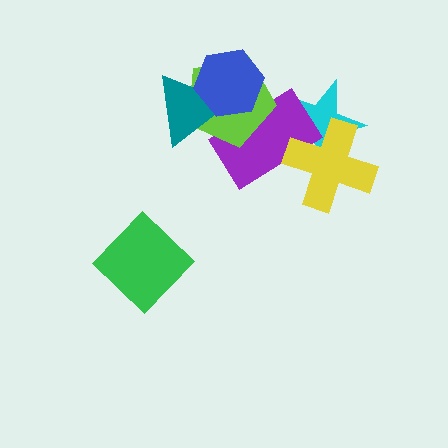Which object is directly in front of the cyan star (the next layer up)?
The purple rectangle is directly in front of the cyan star.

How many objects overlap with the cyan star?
2 objects overlap with the cyan star.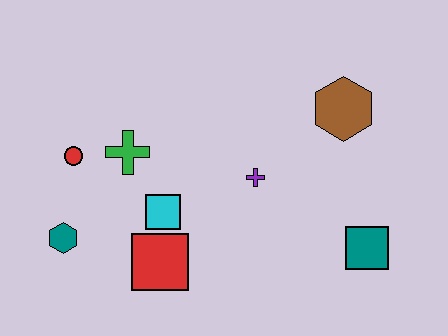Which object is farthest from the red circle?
The teal square is farthest from the red circle.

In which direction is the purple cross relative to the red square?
The purple cross is to the right of the red square.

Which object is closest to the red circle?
The green cross is closest to the red circle.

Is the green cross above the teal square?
Yes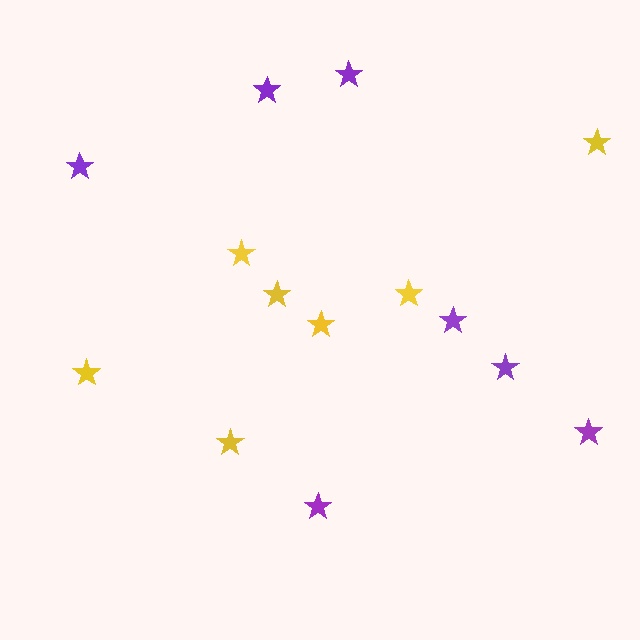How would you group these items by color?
There are 2 groups: one group of purple stars (7) and one group of yellow stars (7).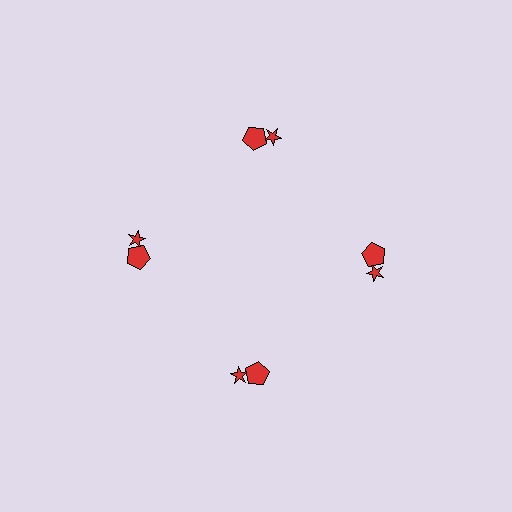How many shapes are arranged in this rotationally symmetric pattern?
There are 8 shapes, arranged in 4 groups of 2.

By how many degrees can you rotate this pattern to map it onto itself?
The pattern maps onto itself every 90 degrees of rotation.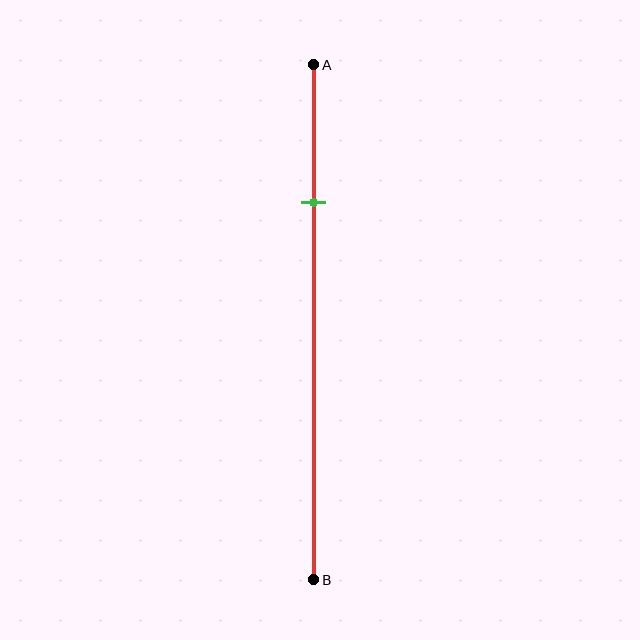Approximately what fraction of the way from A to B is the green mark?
The green mark is approximately 25% of the way from A to B.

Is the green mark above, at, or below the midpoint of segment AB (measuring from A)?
The green mark is above the midpoint of segment AB.